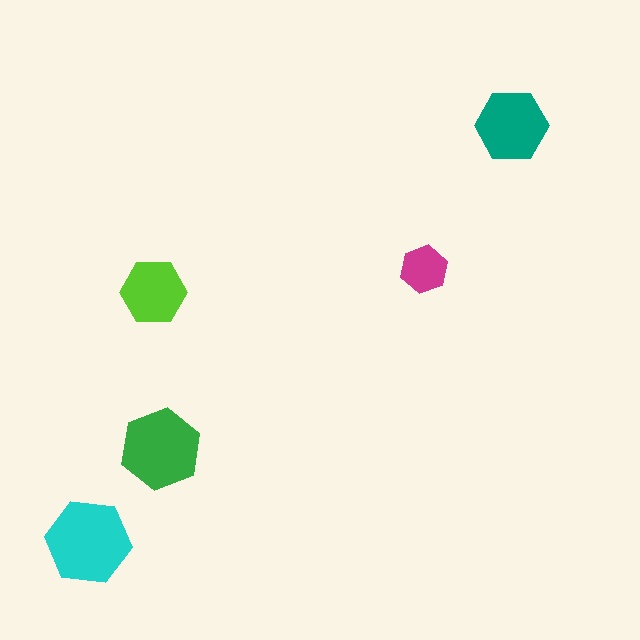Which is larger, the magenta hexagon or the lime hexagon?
The lime one.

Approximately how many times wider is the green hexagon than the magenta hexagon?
About 1.5 times wider.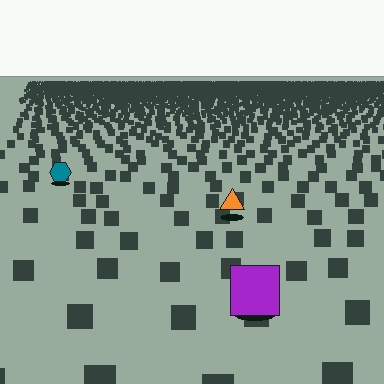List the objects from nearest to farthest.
From nearest to farthest: the purple square, the orange triangle, the teal hexagon.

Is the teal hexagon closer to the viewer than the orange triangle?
No. The orange triangle is closer — you can tell from the texture gradient: the ground texture is coarser near it.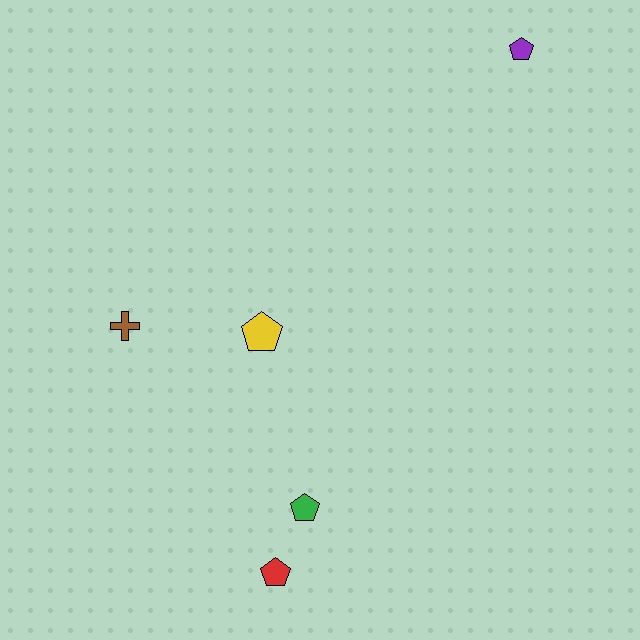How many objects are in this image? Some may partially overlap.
There are 5 objects.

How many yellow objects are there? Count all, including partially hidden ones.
There is 1 yellow object.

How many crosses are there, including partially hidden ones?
There is 1 cross.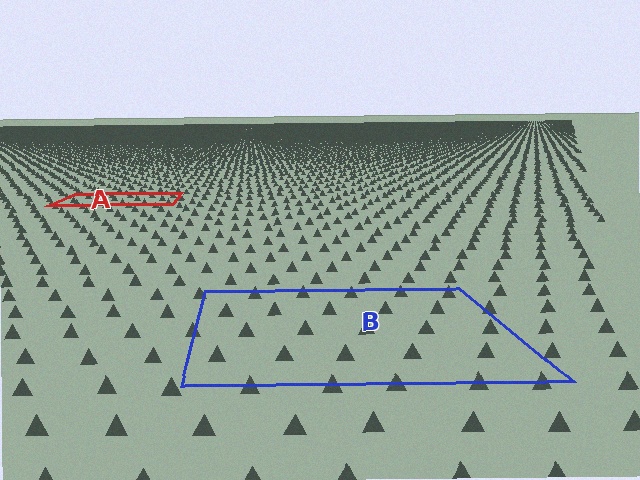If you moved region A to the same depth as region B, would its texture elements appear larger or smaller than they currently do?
They would appear larger. At a closer depth, the same texture elements are projected at a bigger on-screen size.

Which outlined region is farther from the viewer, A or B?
Region A is farther from the viewer — the texture elements inside it appear smaller and more densely packed.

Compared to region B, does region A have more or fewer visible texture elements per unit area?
Region A has more texture elements per unit area — they are packed more densely because it is farther away.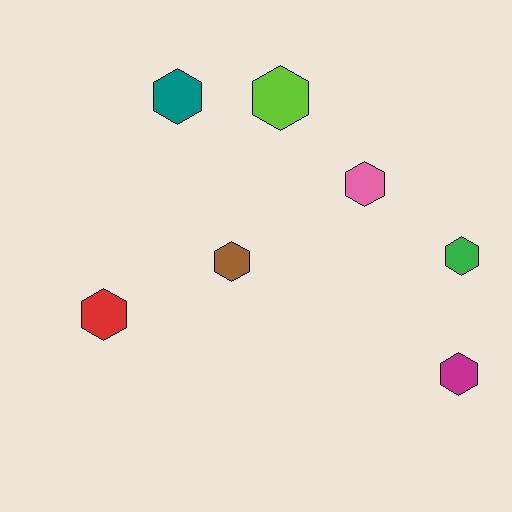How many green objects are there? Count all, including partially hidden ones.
There is 1 green object.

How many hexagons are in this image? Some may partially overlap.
There are 7 hexagons.